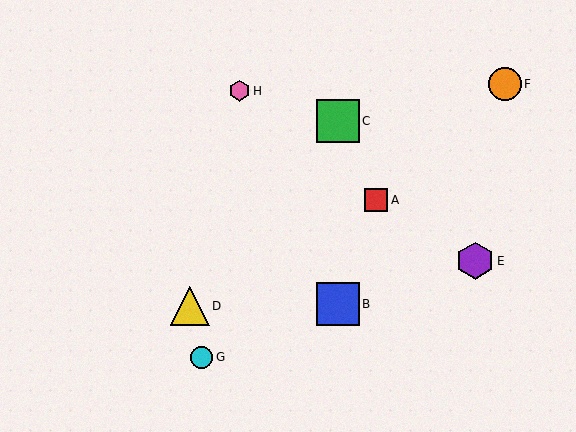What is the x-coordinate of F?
Object F is at x≈505.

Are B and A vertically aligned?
No, B is at x≈338 and A is at x≈376.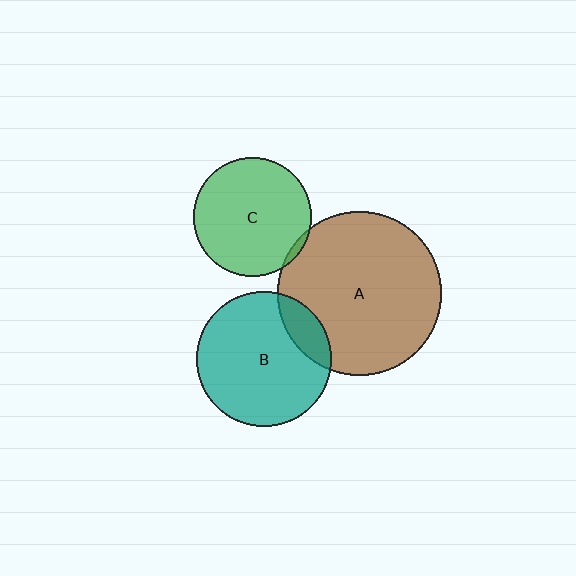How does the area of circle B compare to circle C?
Approximately 1.3 times.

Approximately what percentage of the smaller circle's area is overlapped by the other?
Approximately 15%.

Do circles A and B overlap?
Yes.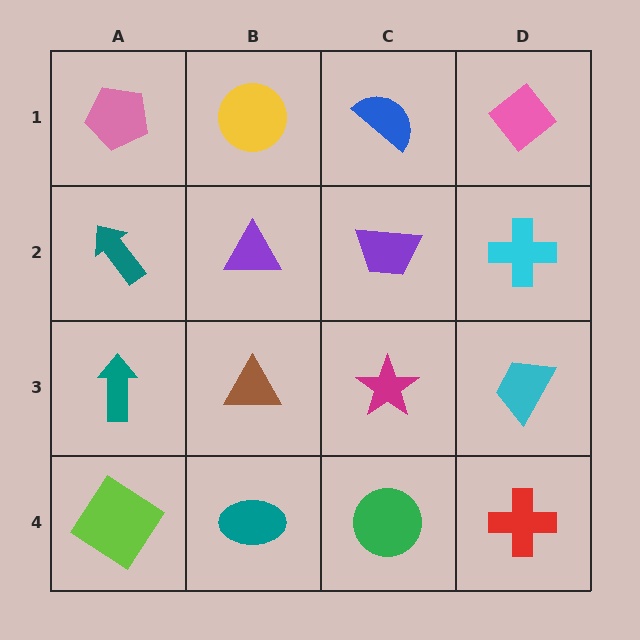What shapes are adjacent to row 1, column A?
A teal arrow (row 2, column A), a yellow circle (row 1, column B).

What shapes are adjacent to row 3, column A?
A teal arrow (row 2, column A), a lime diamond (row 4, column A), a brown triangle (row 3, column B).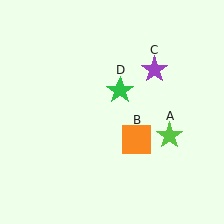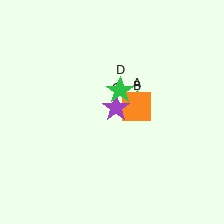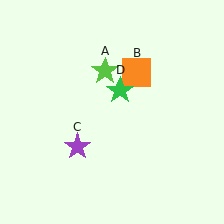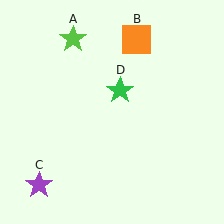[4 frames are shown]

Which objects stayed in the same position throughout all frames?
Green star (object D) remained stationary.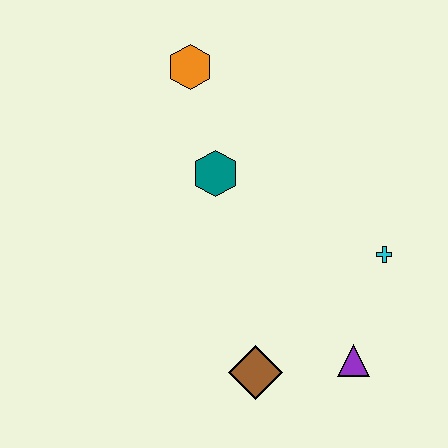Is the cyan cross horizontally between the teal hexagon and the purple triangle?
No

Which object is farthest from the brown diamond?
The orange hexagon is farthest from the brown diamond.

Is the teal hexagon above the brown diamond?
Yes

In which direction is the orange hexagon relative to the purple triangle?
The orange hexagon is above the purple triangle.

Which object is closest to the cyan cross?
The purple triangle is closest to the cyan cross.